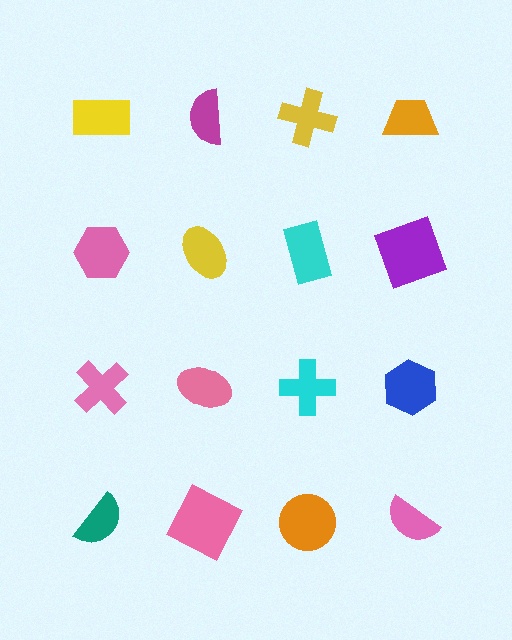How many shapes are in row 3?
4 shapes.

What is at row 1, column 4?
An orange trapezoid.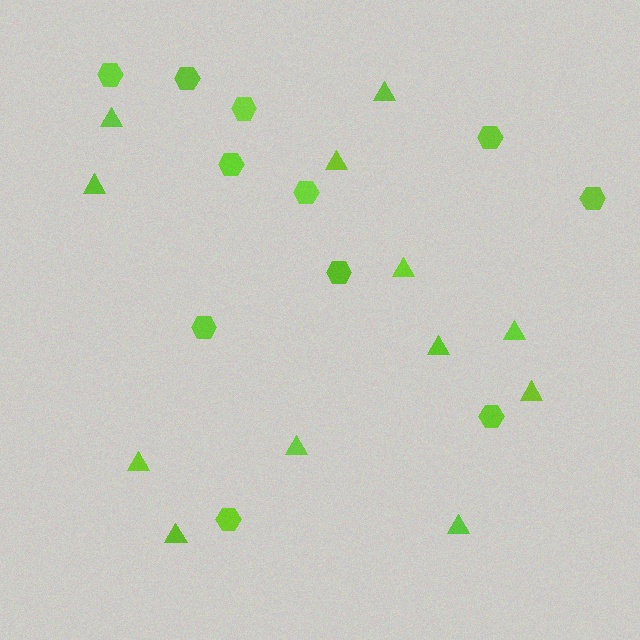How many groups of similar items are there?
There are 2 groups: one group of triangles (12) and one group of hexagons (11).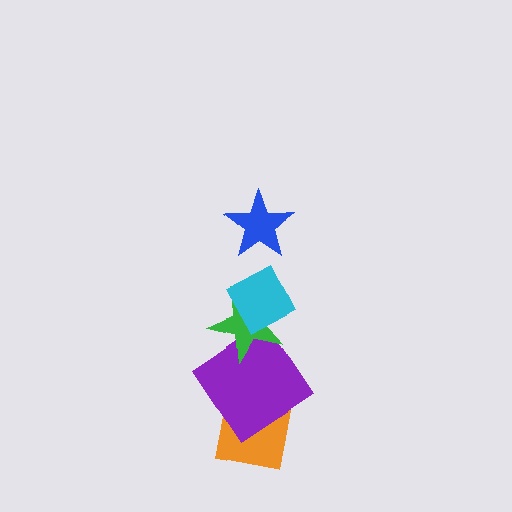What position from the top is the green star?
The green star is 3rd from the top.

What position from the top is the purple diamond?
The purple diamond is 4th from the top.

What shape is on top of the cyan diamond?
The blue star is on top of the cyan diamond.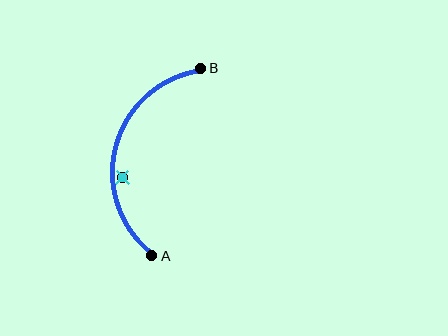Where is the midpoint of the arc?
The arc midpoint is the point on the curve farthest from the straight line joining A and B. It sits to the left of that line.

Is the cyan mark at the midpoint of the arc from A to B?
No — the cyan mark does not lie on the arc at all. It sits slightly inside the curve.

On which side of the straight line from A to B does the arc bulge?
The arc bulges to the left of the straight line connecting A and B.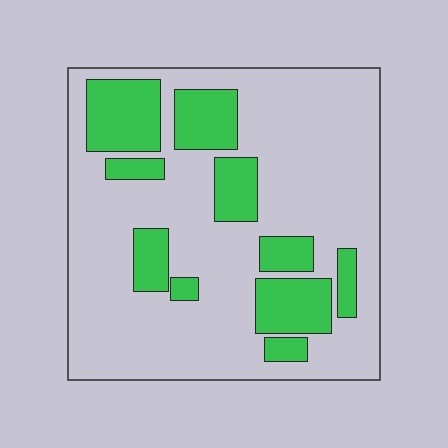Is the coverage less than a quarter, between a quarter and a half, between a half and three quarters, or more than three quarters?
Between a quarter and a half.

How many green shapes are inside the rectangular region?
10.